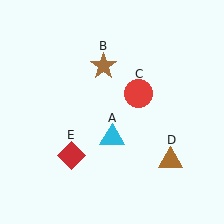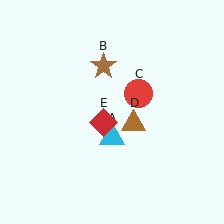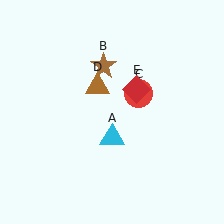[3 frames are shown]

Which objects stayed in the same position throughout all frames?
Cyan triangle (object A) and brown star (object B) and red circle (object C) remained stationary.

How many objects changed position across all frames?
2 objects changed position: brown triangle (object D), red diamond (object E).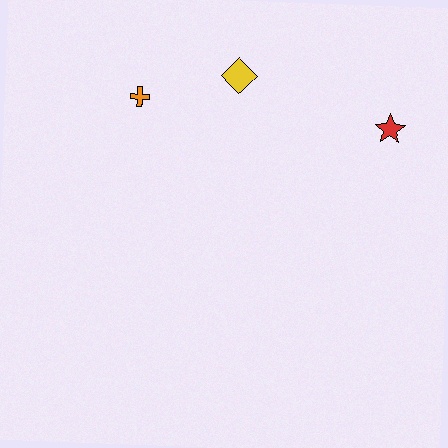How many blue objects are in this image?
There are no blue objects.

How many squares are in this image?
There are no squares.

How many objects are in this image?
There are 3 objects.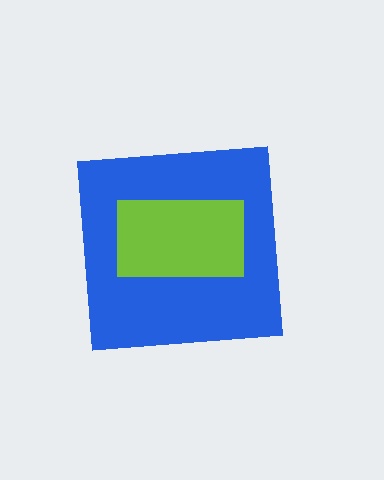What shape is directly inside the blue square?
The lime rectangle.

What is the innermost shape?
The lime rectangle.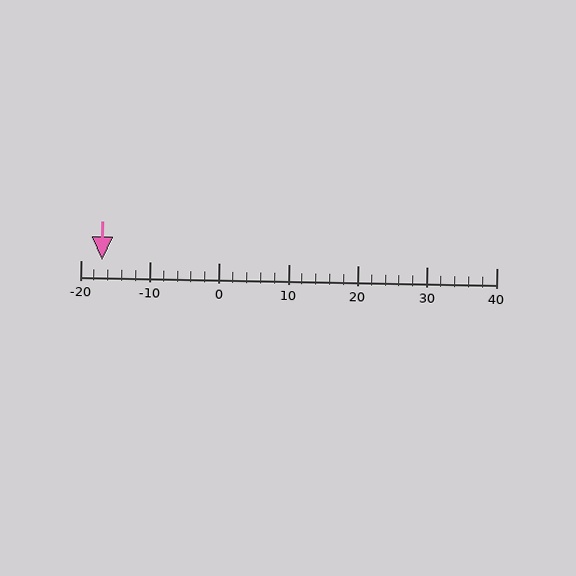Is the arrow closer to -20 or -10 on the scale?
The arrow is closer to -20.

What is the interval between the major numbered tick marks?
The major tick marks are spaced 10 units apart.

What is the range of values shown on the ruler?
The ruler shows values from -20 to 40.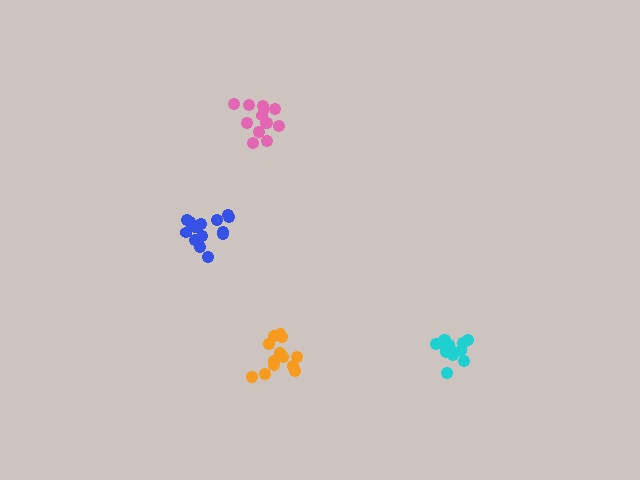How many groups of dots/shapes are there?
There are 4 groups.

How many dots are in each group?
Group 1: 13 dots, Group 2: 13 dots, Group 3: 14 dots, Group 4: 13 dots (53 total).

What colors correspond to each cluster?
The clusters are colored: pink, cyan, blue, orange.